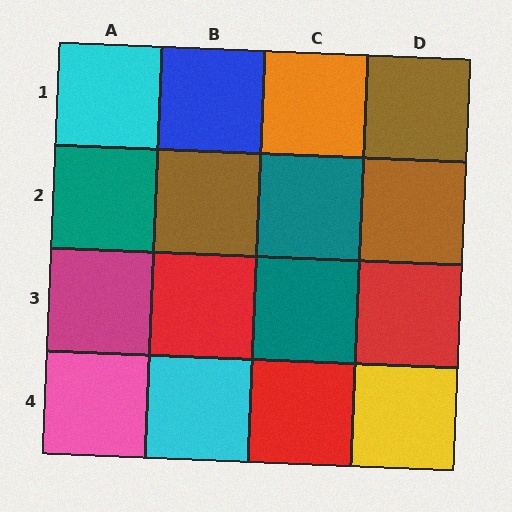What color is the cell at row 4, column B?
Cyan.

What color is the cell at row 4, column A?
Pink.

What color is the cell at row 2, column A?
Teal.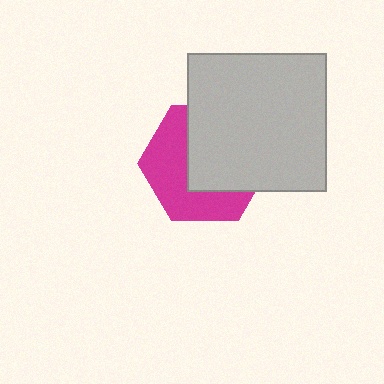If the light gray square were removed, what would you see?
You would see the complete magenta hexagon.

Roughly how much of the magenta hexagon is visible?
About half of it is visible (roughly 48%).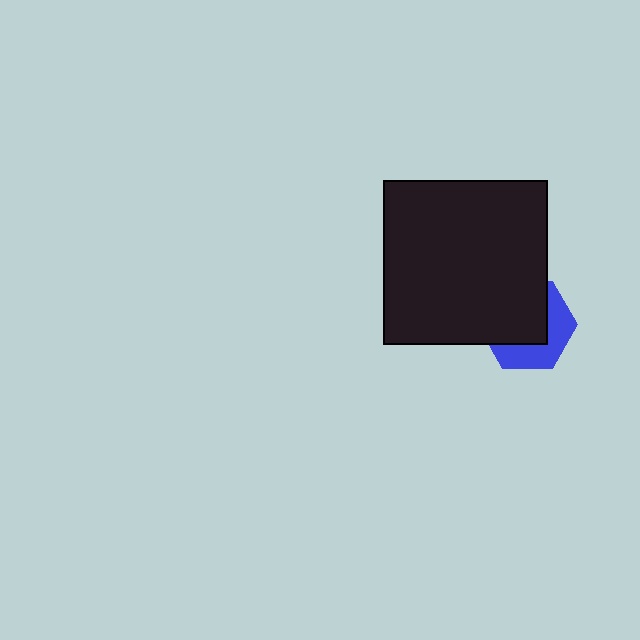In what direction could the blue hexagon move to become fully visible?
The blue hexagon could move toward the lower-right. That would shift it out from behind the black square entirely.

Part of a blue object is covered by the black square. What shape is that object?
It is a hexagon.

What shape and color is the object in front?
The object in front is a black square.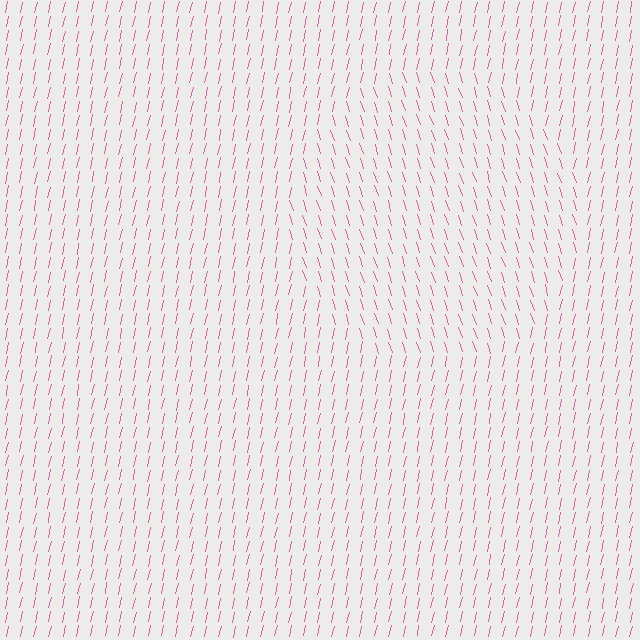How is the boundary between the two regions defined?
The boundary is defined purely by a change in line orientation (approximately 30 degrees difference). All lines are the same color and thickness.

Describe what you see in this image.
The image is filled with small pink line segments. A circle region in the image has lines oriented differently from the surrounding lines, creating a visible texture boundary.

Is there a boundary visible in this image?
Yes, there is a texture boundary formed by a change in line orientation.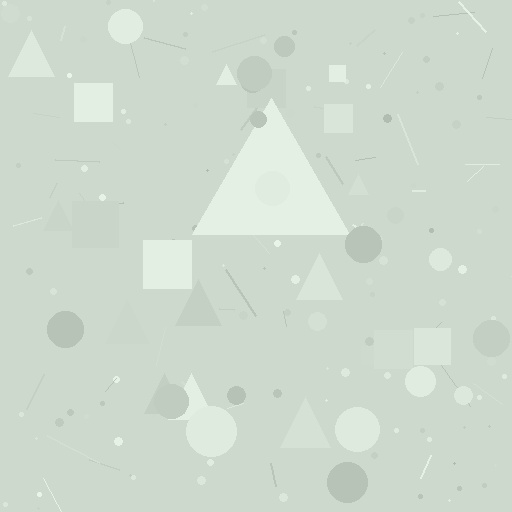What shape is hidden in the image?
A triangle is hidden in the image.